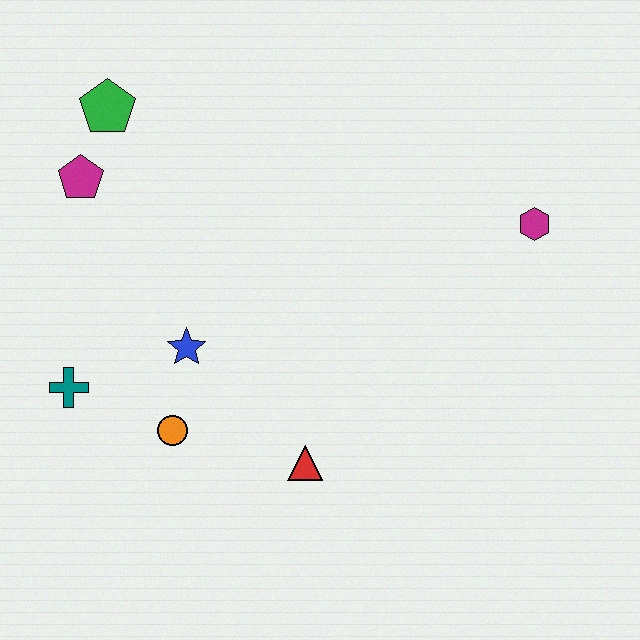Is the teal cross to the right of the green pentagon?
No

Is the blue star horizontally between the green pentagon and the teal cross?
No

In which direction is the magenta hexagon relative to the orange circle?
The magenta hexagon is to the right of the orange circle.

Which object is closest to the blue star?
The orange circle is closest to the blue star.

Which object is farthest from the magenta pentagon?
The magenta hexagon is farthest from the magenta pentagon.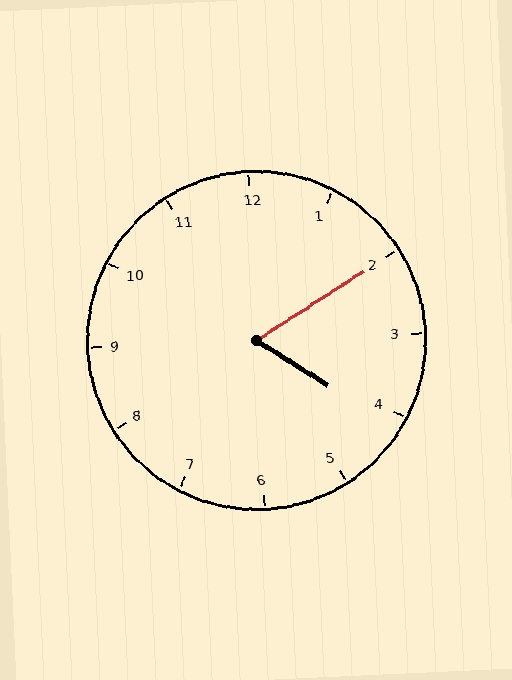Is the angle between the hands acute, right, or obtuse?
It is acute.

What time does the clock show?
4:10.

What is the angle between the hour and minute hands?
Approximately 65 degrees.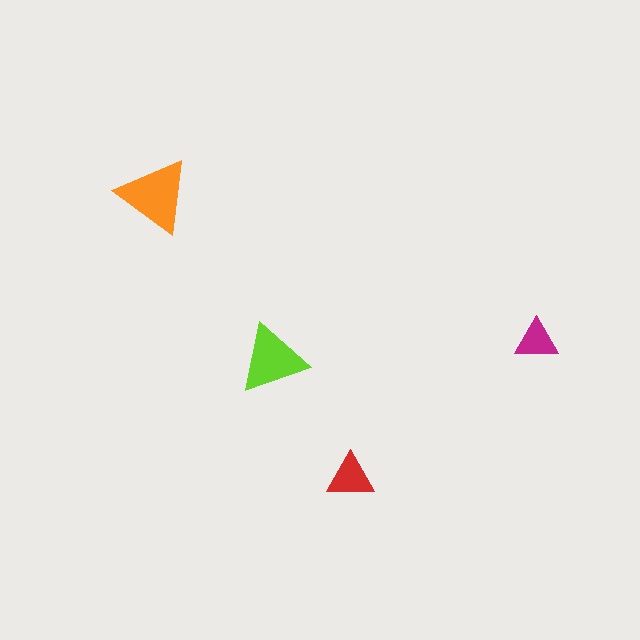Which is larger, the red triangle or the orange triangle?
The orange one.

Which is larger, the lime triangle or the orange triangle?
The orange one.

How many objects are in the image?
There are 4 objects in the image.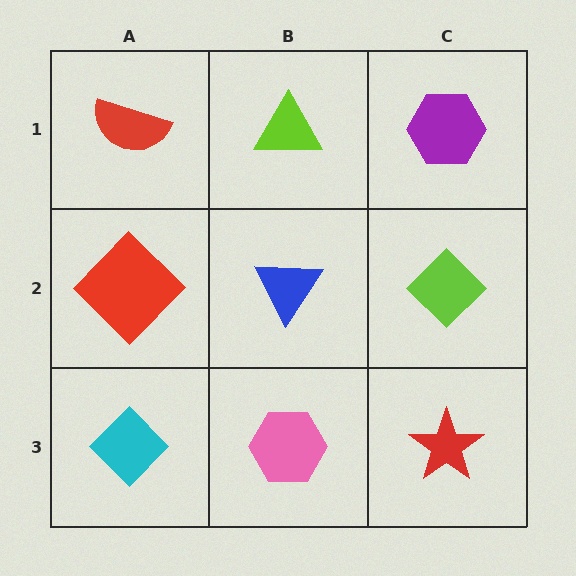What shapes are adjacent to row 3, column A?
A red diamond (row 2, column A), a pink hexagon (row 3, column B).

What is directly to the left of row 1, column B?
A red semicircle.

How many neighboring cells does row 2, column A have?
3.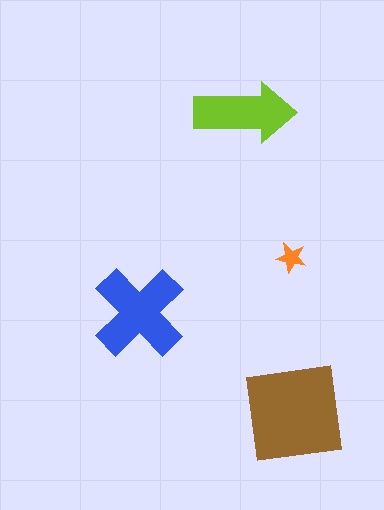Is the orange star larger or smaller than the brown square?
Smaller.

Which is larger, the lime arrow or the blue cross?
The blue cross.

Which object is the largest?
The brown square.